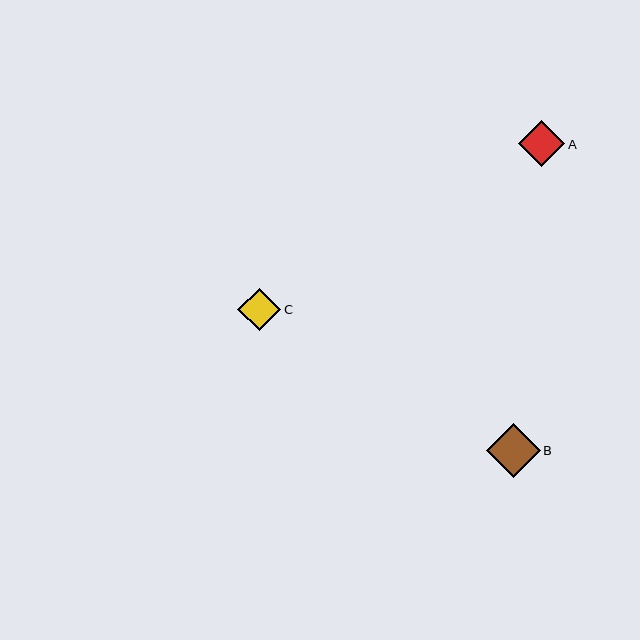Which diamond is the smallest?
Diamond C is the smallest with a size of approximately 43 pixels.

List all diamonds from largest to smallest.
From largest to smallest: B, A, C.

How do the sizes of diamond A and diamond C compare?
Diamond A and diamond C are approximately the same size.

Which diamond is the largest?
Diamond B is the largest with a size of approximately 54 pixels.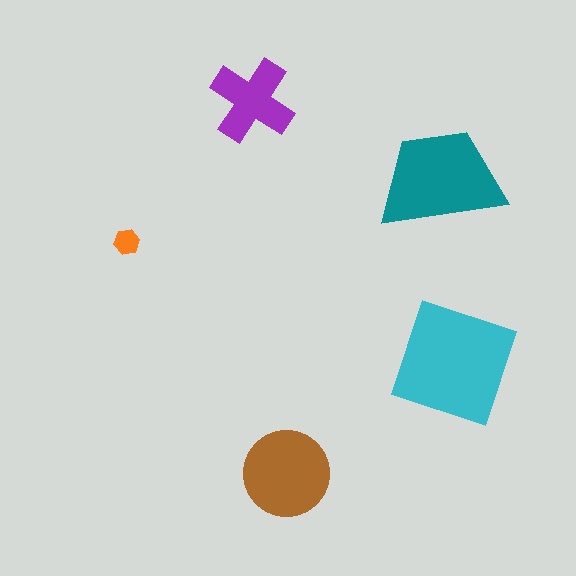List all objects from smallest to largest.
The orange hexagon, the purple cross, the brown circle, the teal trapezoid, the cyan square.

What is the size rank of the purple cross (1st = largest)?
4th.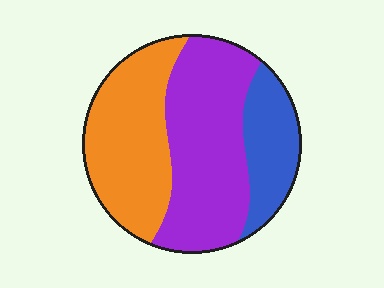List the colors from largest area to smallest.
From largest to smallest: purple, orange, blue.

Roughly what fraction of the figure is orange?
Orange takes up between a quarter and a half of the figure.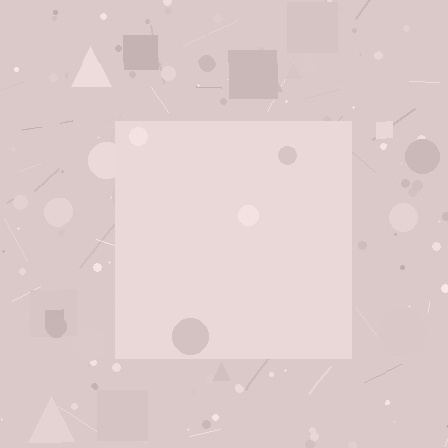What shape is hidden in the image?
A square is hidden in the image.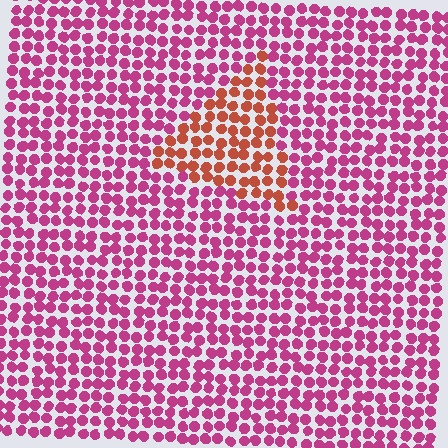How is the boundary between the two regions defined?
The boundary is defined purely by a slight shift in hue (about 44 degrees). Spacing, size, and orientation are identical on both sides.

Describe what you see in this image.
The image is filled with small magenta elements in a uniform arrangement. A triangle-shaped region is visible where the elements are tinted to a slightly different hue, forming a subtle color boundary.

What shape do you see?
I see a triangle.